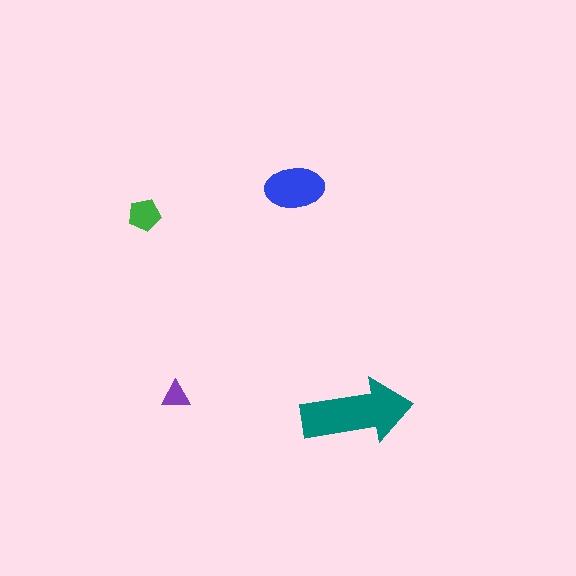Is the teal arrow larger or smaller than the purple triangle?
Larger.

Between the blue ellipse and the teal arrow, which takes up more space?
The teal arrow.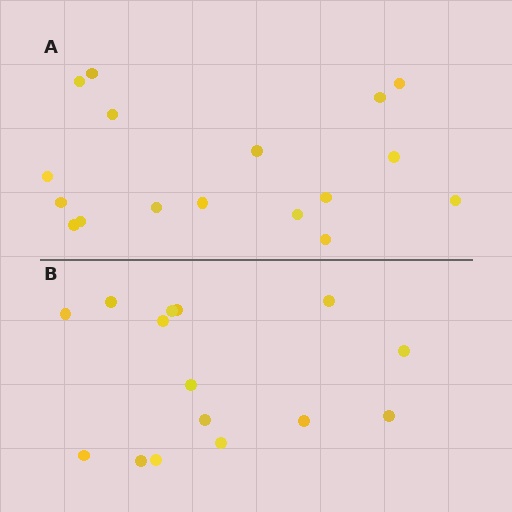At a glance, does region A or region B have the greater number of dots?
Region A (the top region) has more dots.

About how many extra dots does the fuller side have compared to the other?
Region A has just a few more — roughly 2 or 3 more dots than region B.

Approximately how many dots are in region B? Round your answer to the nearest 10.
About 20 dots. (The exact count is 15, which rounds to 20.)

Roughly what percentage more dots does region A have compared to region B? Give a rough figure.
About 15% more.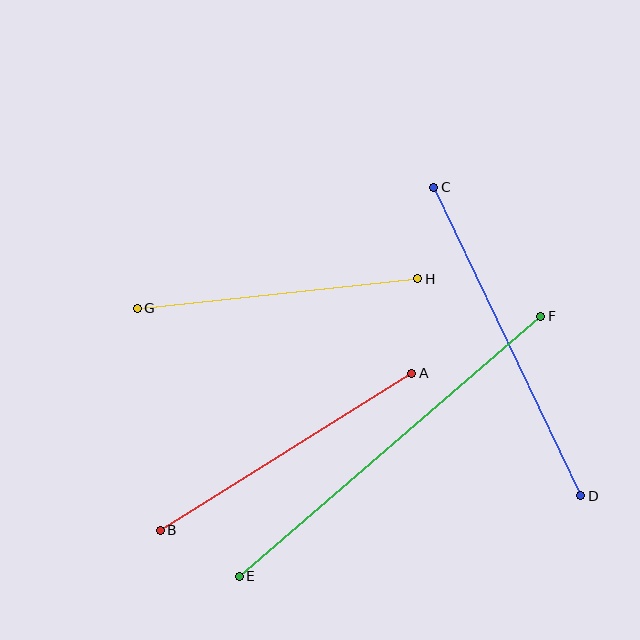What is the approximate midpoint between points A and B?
The midpoint is at approximately (286, 452) pixels.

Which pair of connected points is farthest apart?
Points E and F are farthest apart.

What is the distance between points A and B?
The distance is approximately 296 pixels.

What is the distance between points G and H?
The distance is approximately 282 pixels.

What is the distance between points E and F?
The distance is approximately 398 pixels.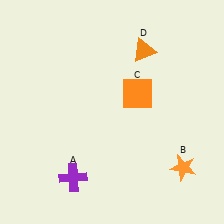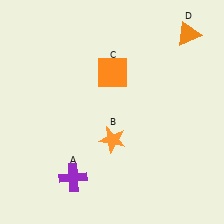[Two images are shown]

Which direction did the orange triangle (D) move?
The orange triangle (D) moved right.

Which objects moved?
The objects that moved are: the orange star (B), the orange square (C), the orange triangle (D).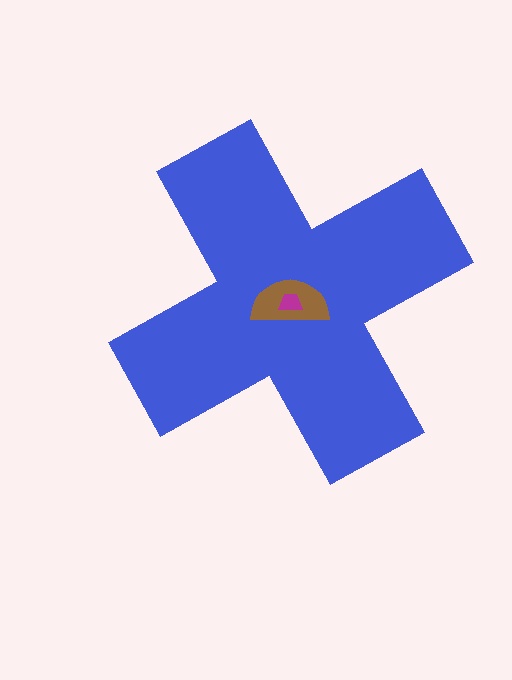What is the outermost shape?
The blue cross.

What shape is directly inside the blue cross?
The brown semicircle.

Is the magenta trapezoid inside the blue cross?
Yes.